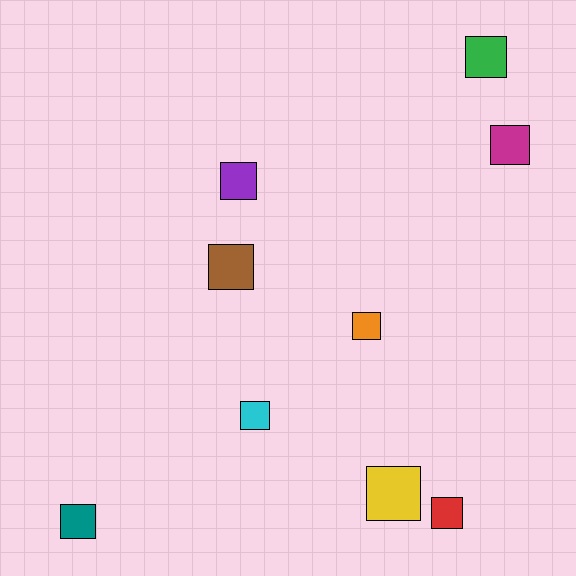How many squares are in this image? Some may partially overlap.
There are 9 squares.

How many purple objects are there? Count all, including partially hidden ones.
There is 1 purple object.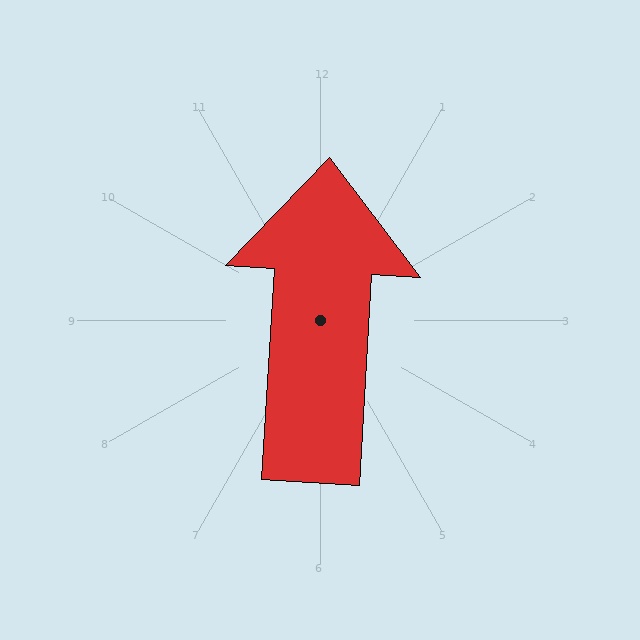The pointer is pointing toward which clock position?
Roughly 12 o'clock.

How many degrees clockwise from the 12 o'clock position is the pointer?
Approximately 3 degrees.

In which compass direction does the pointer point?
North.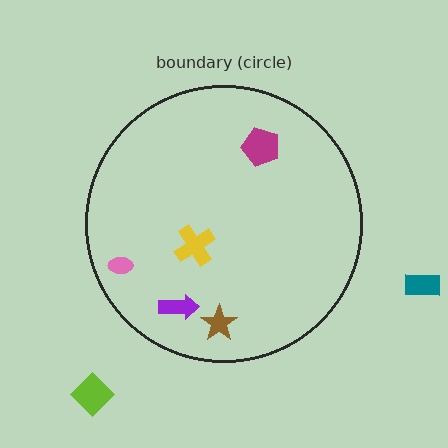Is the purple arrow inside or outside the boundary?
Inside.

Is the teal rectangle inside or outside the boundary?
Outside.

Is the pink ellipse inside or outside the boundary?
Inside.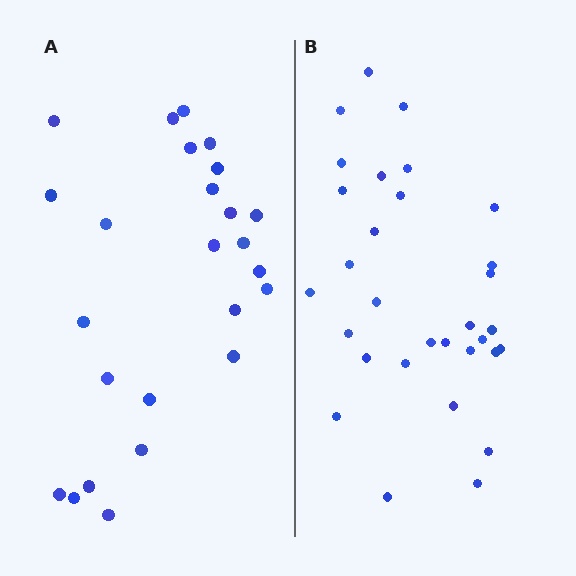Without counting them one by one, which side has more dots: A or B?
Region B (the right region) has more dots.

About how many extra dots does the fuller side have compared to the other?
Region B has about 6 more dots than region A.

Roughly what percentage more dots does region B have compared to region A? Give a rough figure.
About 25% more.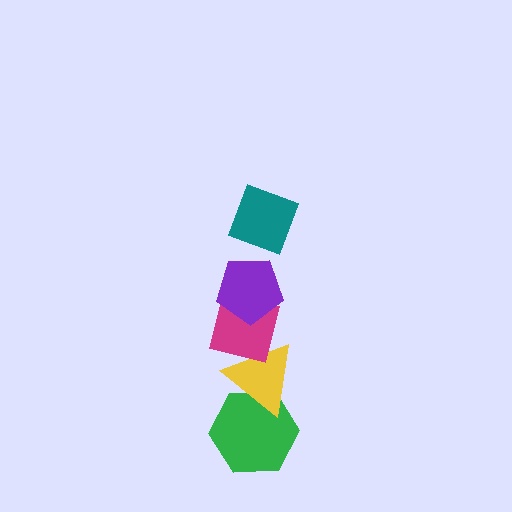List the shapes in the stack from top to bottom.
From top to bottom: the teal diamond, the purple pentagon, the magenta square, the yellow triangle, the green hexagon.